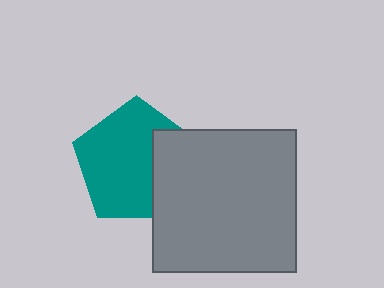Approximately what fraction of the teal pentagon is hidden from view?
Roughly 31% of the teal pentagon is hidden behind the gray square.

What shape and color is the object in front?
The object in front is a gray square.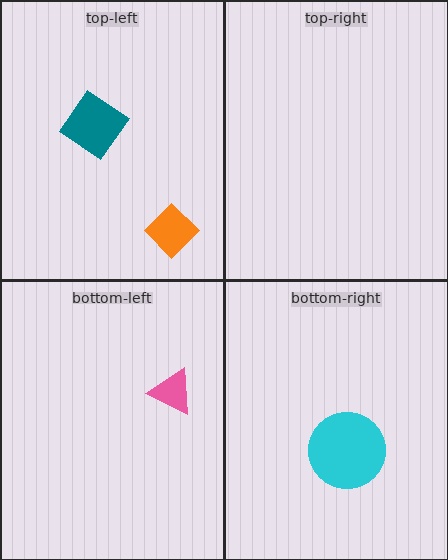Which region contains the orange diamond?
The top-left region.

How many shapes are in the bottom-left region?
1.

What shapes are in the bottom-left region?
The pink triangle.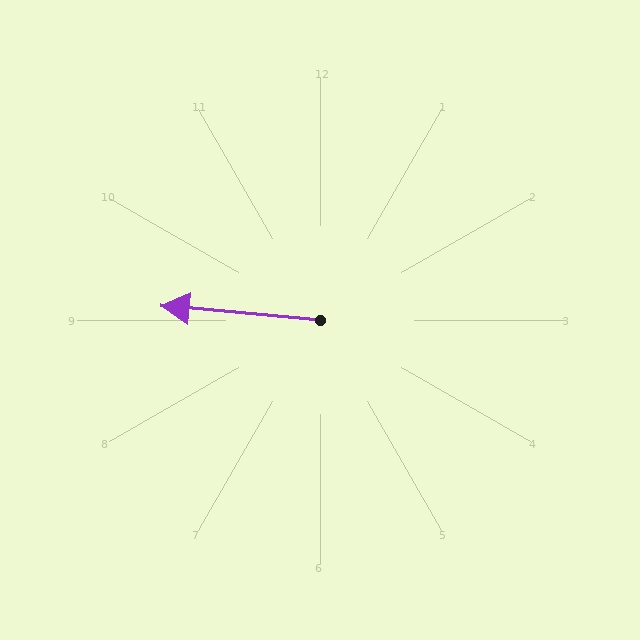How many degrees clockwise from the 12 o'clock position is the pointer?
Approximately 275 degrees.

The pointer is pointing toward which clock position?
Roughly 9 o'clock.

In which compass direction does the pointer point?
West.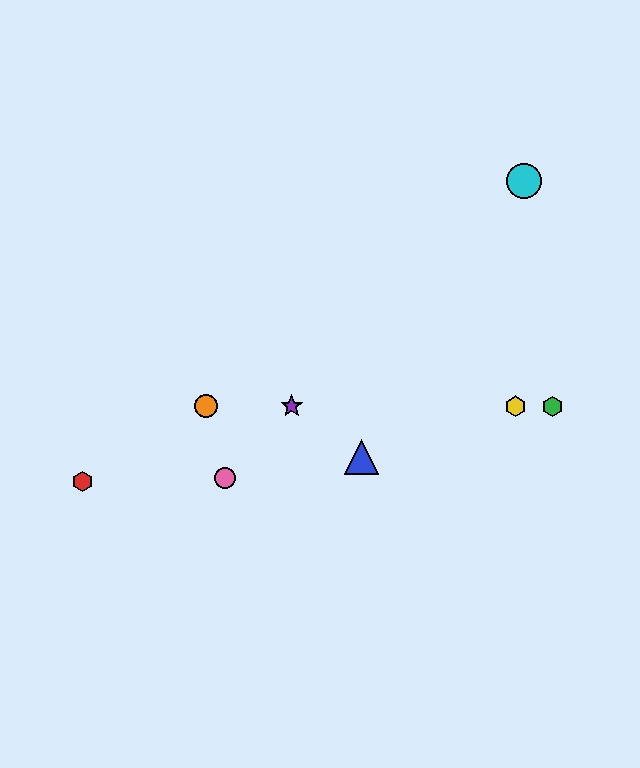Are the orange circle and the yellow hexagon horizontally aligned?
Yes, both are at y≈406.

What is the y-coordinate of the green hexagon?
The green hexagon is at y≈406.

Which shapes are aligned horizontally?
The green hexagon, the yellow hexagon, the purple star, the orange circle are aligned horizontally.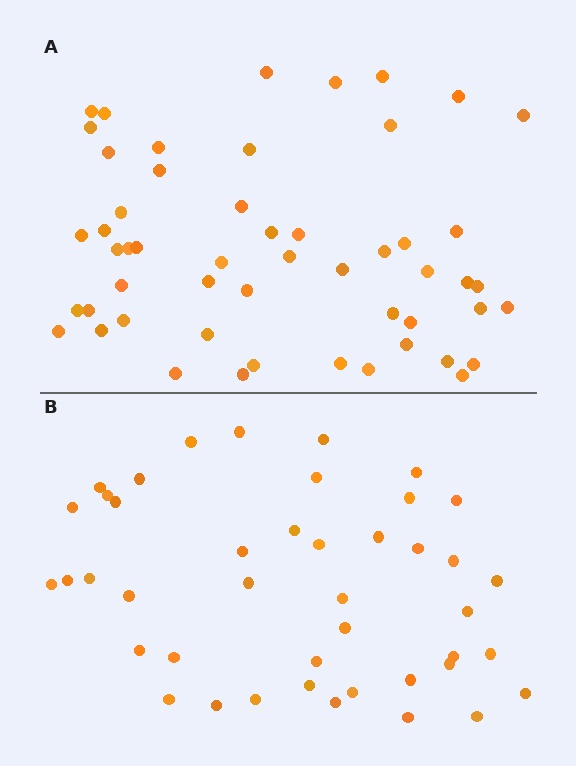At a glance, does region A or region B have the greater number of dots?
Region A (the top region) has more dots.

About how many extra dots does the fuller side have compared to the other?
Region A has roughly 10 or so more dots than region B.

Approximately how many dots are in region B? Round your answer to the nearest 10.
About 40 dots. (The exact count is 43, which rounds to 40.)